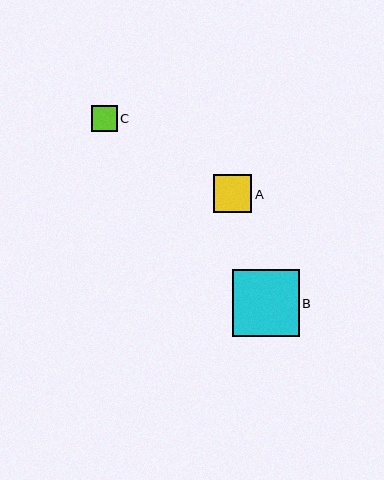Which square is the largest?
Square B is the largest with a size of approximately 67 pixels.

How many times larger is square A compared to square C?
Square A is approximately 1.5 times the size of square C.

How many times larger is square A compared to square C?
Square A is approximately 1.5 times the size of square C.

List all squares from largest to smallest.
From largest to smallest: B, A, C.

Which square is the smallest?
Square C is the smallest with a size of approximately 26 pixels.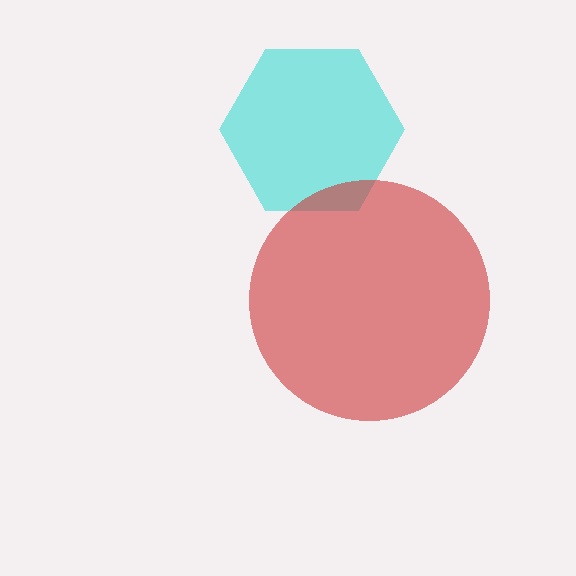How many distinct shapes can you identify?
There are 2 distinct shapes: a cyan hexagon, a red circle.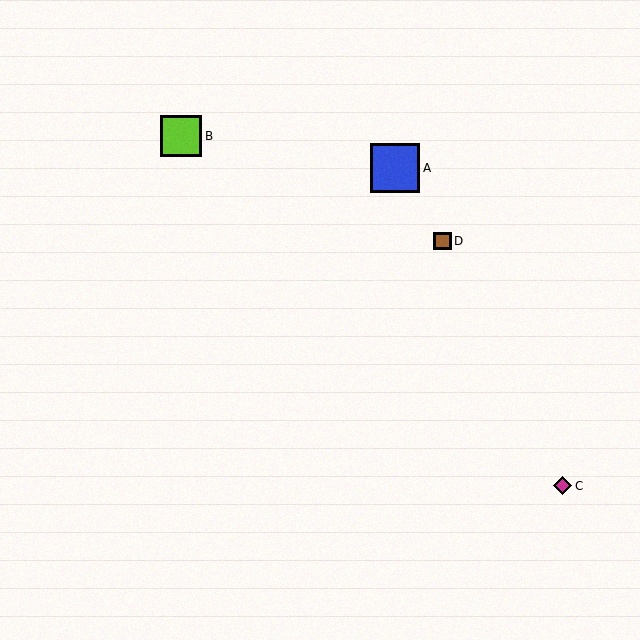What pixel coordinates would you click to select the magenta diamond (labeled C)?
Click at (563, 485) to select the magenta diamond C.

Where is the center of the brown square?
The center of the brown square is at (442, 241).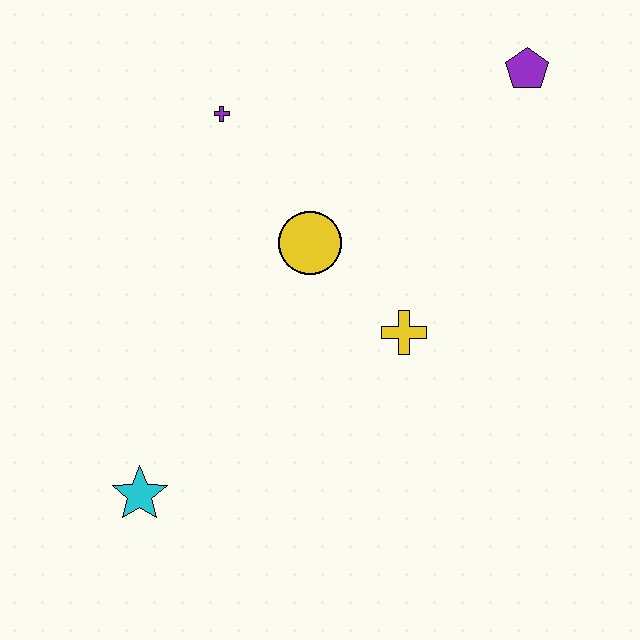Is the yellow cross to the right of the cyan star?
Yes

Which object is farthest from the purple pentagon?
The cyan star is farthest from the purple pentagon.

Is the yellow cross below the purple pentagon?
Yes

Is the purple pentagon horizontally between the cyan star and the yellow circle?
No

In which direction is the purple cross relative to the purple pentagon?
The purple cross is to the left of the purple pentagon.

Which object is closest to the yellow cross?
The yellow circle is closest to the yellow cross.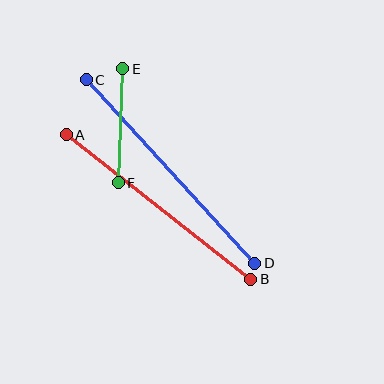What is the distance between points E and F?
The distance is approximately 114 pixels.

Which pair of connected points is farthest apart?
Points C and D are farthest apart.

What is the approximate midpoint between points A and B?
The midpoint is at approximately (159, 207) pixels.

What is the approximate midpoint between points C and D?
The midpoint is at approximately (170, 171) pixels.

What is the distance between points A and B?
The distance is approximately 234 pixels.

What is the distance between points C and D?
The distance is approximately 249 pixels.